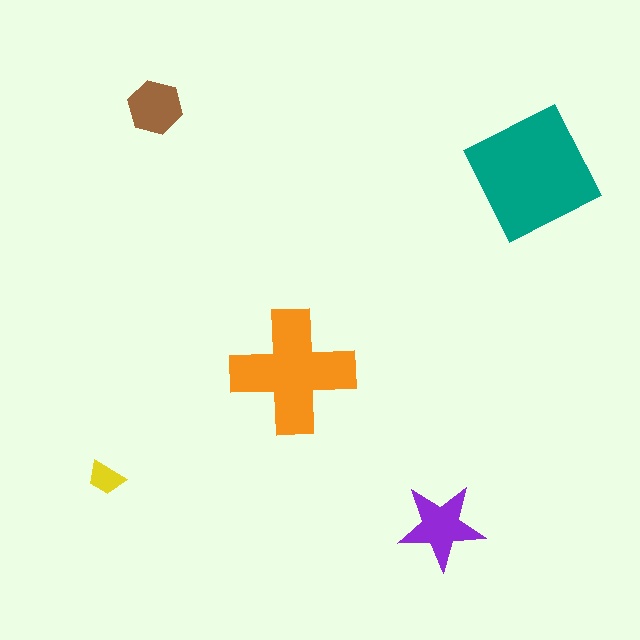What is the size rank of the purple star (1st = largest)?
3rd.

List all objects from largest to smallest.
The teal square, the orange cross, the purple star, the brown hexagon, the yellow trapezoid.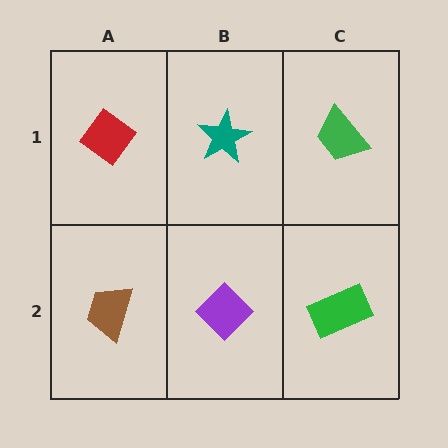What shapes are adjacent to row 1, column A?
A brown trapezoid (row 2, column A), a teal star (row 1, column B).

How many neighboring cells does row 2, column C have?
2.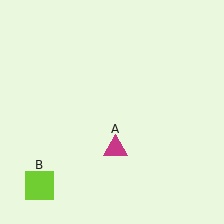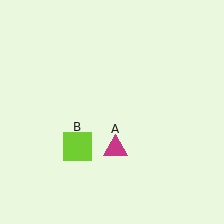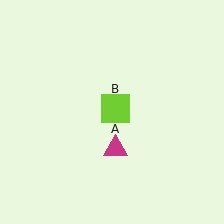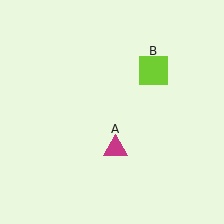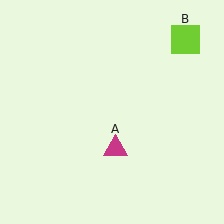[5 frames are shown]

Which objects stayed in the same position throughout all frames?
Magenta triangle (object A) remained stationary.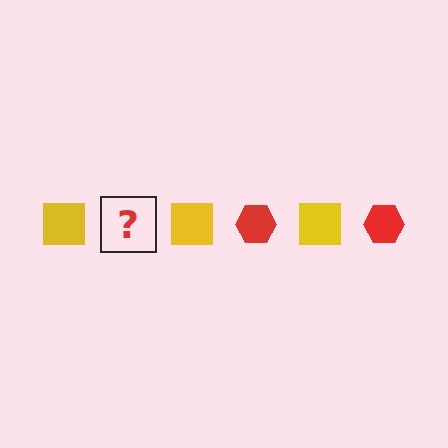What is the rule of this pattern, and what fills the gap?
The rule is that the pattern alternates between yellow square and red hexagon. The gap should be filled with a red hexagon.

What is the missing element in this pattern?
The missing element is a red hexagon.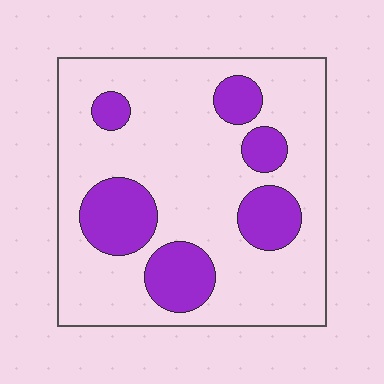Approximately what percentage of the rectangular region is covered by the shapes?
Approximately 25%.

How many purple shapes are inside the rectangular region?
6.